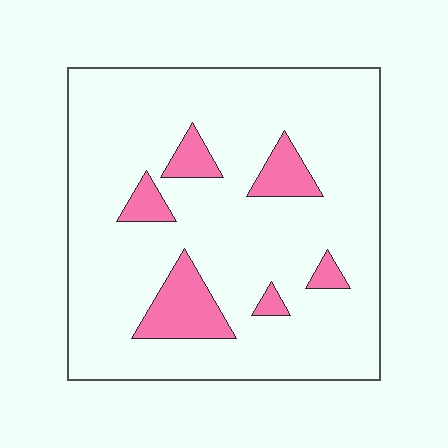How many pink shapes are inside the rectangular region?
6.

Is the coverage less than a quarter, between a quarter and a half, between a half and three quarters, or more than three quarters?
Less than a quarter.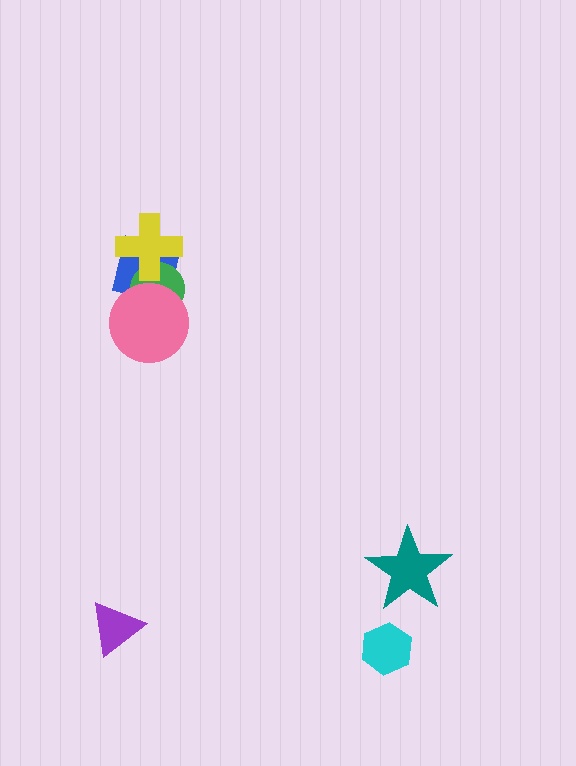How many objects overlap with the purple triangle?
0 objects overlap with the purple triangle.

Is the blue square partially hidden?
Yes, it is partially covered by another shape.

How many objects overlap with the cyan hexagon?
0 objects overlap with the cyan hexagon.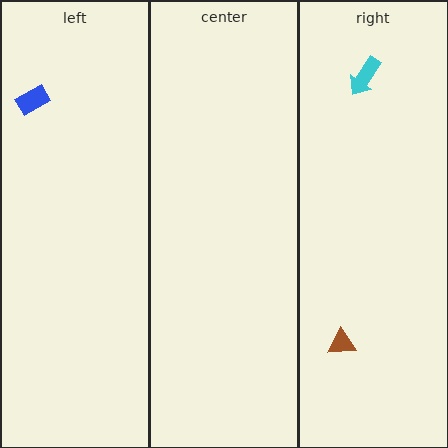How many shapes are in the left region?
1.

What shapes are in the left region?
The blue rectangle.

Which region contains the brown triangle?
The right region.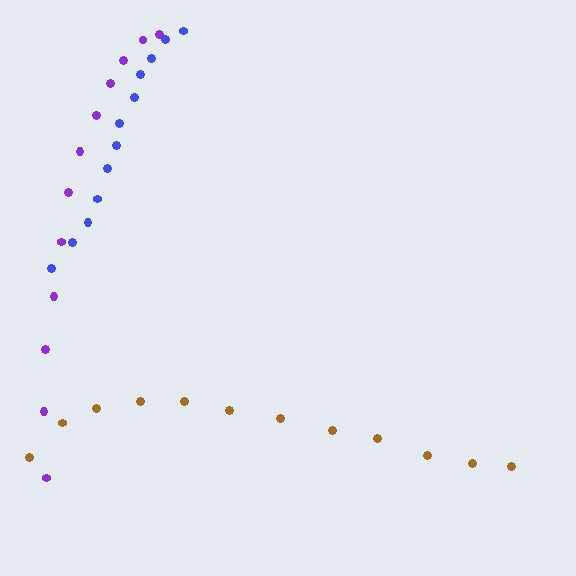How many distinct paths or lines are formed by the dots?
There are 3 distinct paths.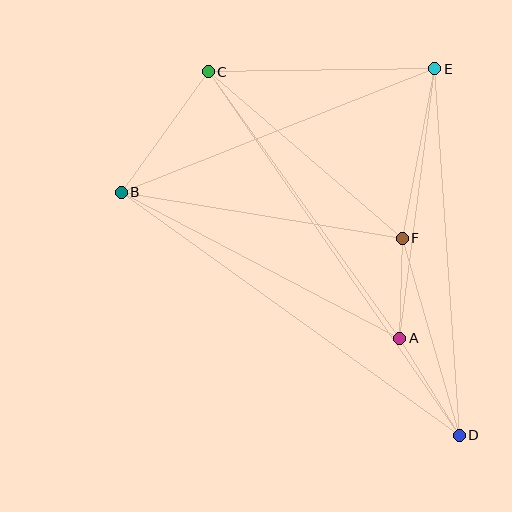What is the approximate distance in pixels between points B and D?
The distance between B and D is approximately 416 pixels.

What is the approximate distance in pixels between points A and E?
The distance between A and E is approximately 272 pixels.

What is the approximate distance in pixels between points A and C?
The distance between A and C is approximately 328 pixels.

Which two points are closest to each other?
Points A and F are closest to each other.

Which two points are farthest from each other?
Points C and D are farthest from each other.